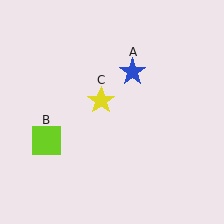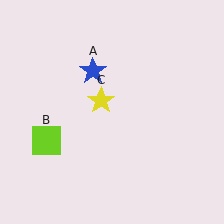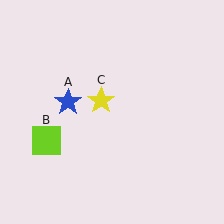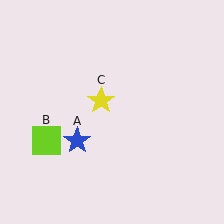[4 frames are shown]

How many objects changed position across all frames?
1 object changed position: blue star (object A).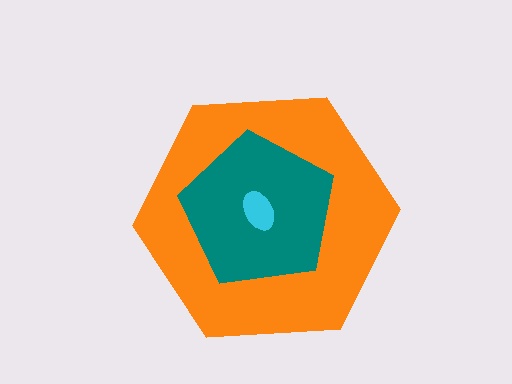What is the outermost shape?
The orange hexagon.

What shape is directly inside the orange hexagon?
The teal pentagon.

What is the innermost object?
The cyan ellipse.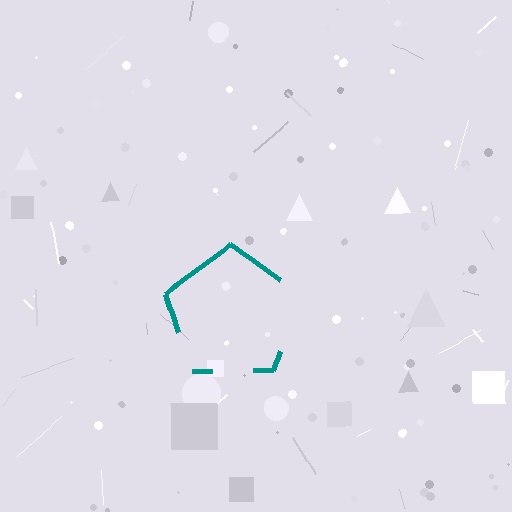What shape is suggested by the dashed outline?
The dashed outline suggests a pentagon.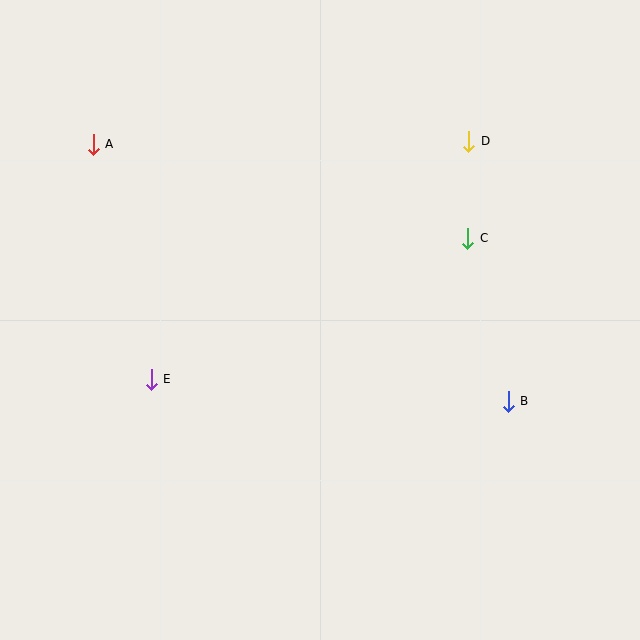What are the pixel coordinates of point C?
Point C is at (468, 238).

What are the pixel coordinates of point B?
Point B is at (508, 401).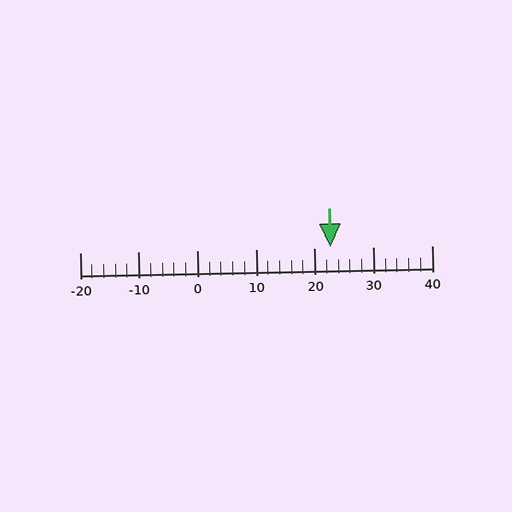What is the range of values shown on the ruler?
The ruler shows values from -20 to 40.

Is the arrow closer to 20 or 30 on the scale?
The arrow is closer to 20.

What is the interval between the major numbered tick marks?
The major tick marks are spaced 10 units apart.